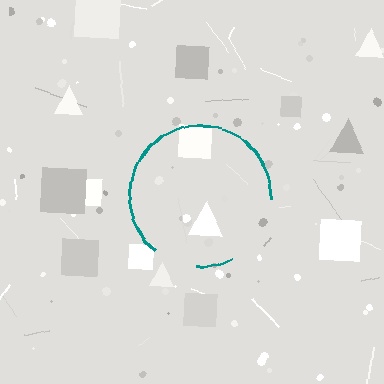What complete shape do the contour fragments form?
The contour fragments form a circle.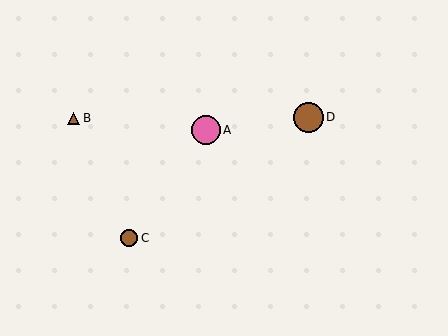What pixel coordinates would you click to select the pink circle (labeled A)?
Click at (206, 130) to select the pink circle A.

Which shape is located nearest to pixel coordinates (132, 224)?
The brown circle (labeled C) at (129, 238) is nearest to that location.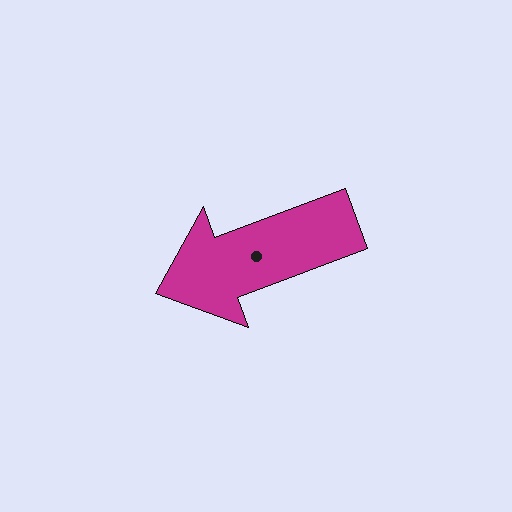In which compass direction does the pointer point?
West.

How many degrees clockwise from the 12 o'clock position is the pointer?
Approximately 250 degrees.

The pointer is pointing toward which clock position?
Roughly 8 o'clock.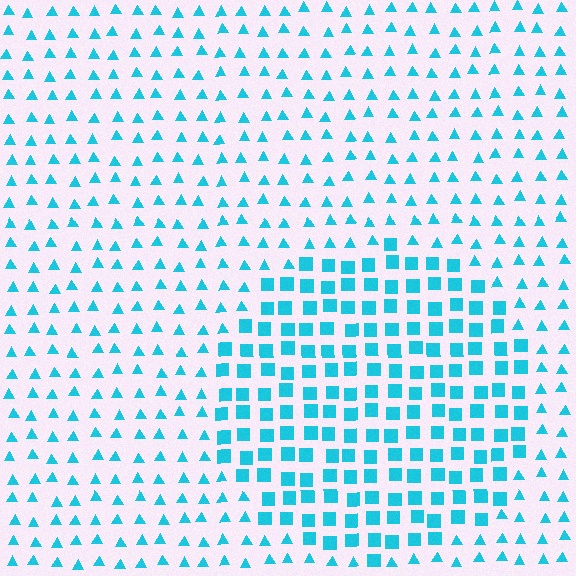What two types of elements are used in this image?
The image uses squares inside the circle region and triangles outside it.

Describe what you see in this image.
The image is filled with small cyan elements arranged in a uniform grid. A circle-shaped region contains squares, while the surrounding area contains triangles. The boundary is defined purely by the change in element shape.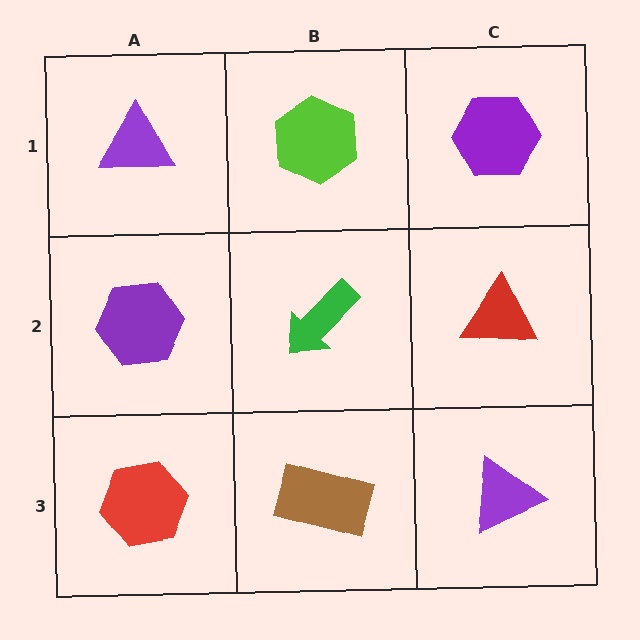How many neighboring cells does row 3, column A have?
2.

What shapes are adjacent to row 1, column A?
A purple hexagon (row 2, column A), a lime hexagon (row 1, column B).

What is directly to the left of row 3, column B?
A red hexagon.